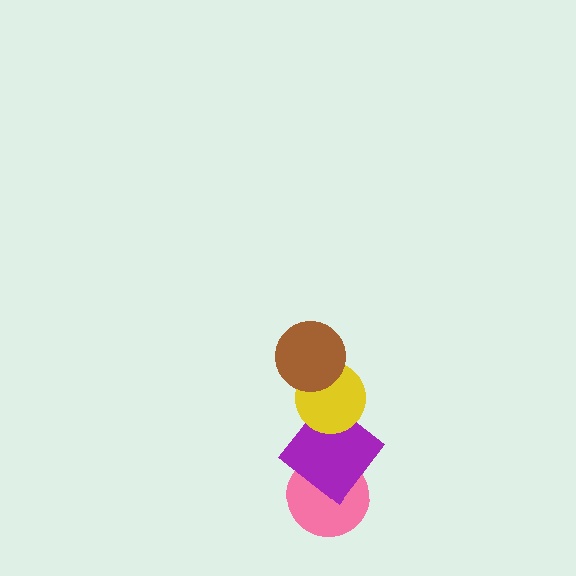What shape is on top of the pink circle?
The purple diamond is on top of the pink circle.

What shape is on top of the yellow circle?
The brown circle is on top of the yellow circle.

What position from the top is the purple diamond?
The purple diamond is 3rd from the top.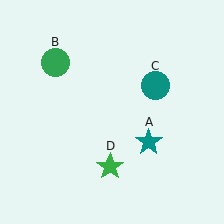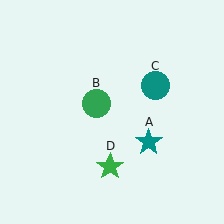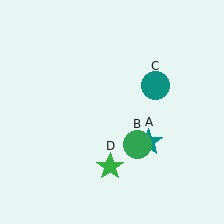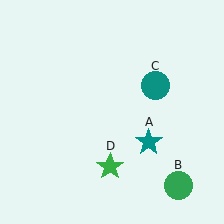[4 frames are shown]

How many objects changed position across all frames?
1 object changed position: green circle (object B).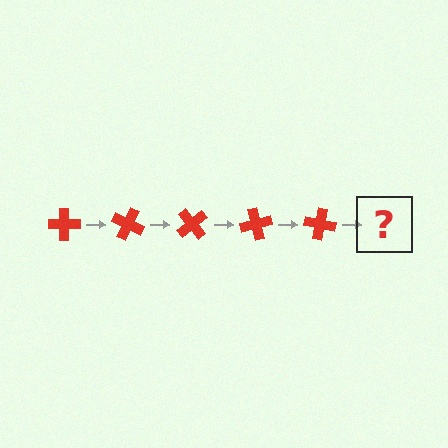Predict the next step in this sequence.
The next step is a red cross rotated 125 degrees.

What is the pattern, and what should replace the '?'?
The pattern is that the cross rotates 25 degrees each step. The '?' should be a red cross rotated 125 degrees.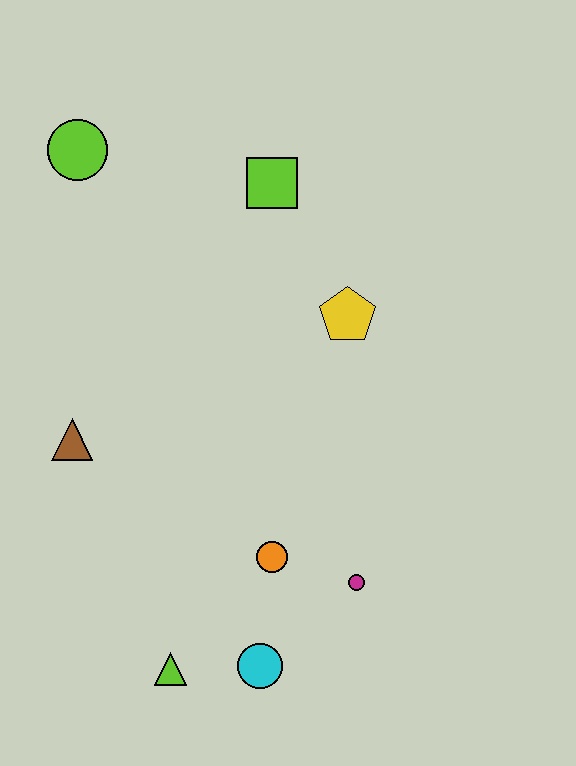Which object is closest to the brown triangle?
The orange circle is closest to the brown triangle.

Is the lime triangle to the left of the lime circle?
No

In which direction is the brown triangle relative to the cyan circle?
The brown triangle is above the cyan circle.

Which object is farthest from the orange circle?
The lime circle is farthest from the orange circle.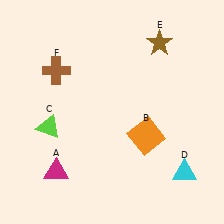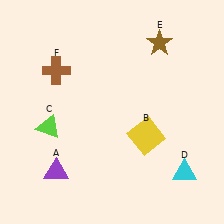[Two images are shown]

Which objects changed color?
A changed from magenta to purple. B changed from orange to yellow.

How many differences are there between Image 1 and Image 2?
There are 2 differences between the two images.